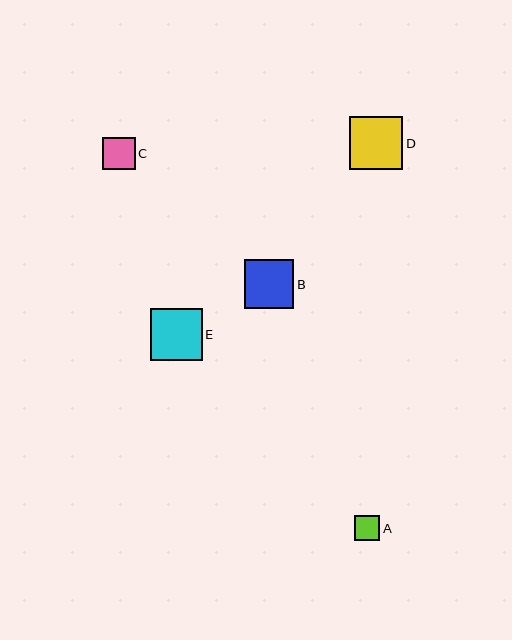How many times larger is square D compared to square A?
Square D is approximately 2.1 times the size of square A.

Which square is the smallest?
Square A is the smallest with a size of approximately 25 pixels.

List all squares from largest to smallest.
From largest to smallest: D, E, B, C, A.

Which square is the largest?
Square D is the largest with a size of approximately 53 pixels.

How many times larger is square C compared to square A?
Square C is approximately 1.3 times the size of square A.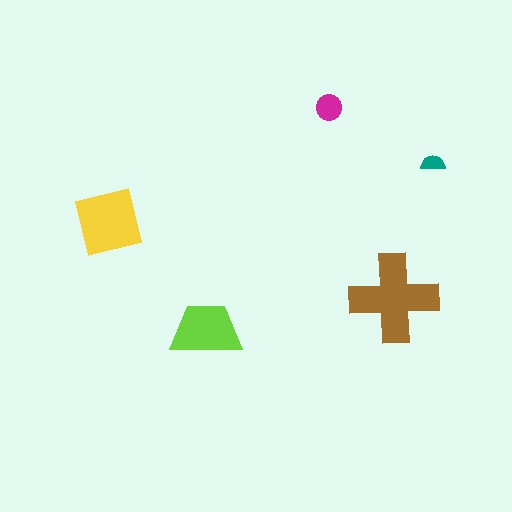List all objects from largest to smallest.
The brown cross, the yellow square, the lime trapezoid, the magenta circle, the teal semicircle.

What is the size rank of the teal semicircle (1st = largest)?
5th.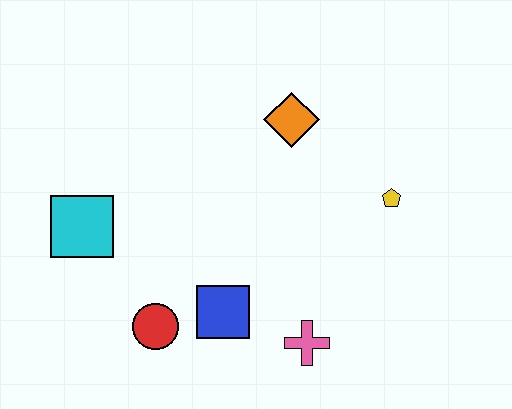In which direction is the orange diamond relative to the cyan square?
The orange diamond is to the right of the cyan square.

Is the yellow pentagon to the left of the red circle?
No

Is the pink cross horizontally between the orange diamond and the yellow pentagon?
Yes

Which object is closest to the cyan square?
The red circle is closest to the cyan square.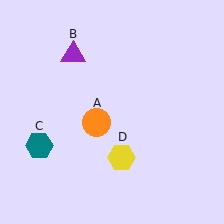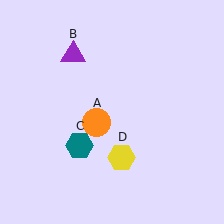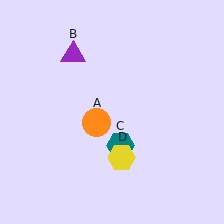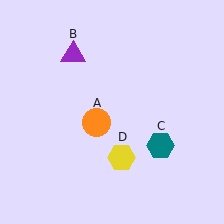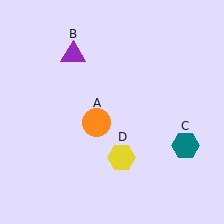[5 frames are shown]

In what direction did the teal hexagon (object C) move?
The teal hexagon (object C) moved right.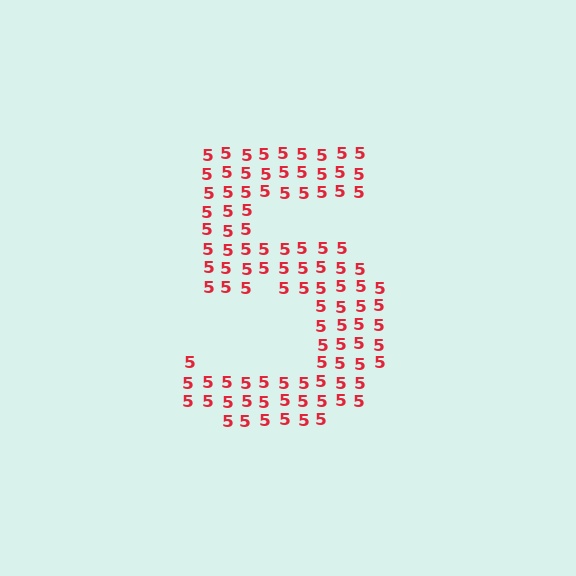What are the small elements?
The small elements are digit 5's.